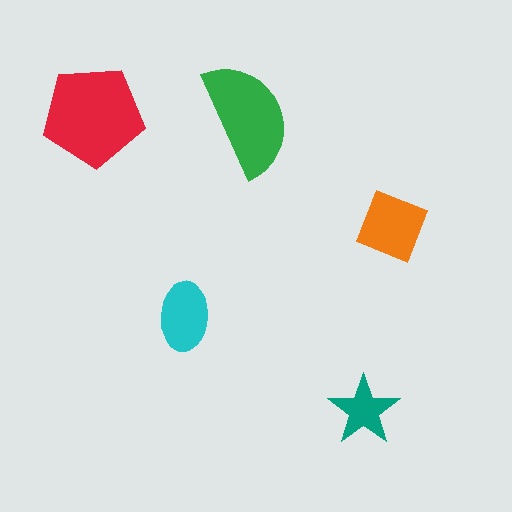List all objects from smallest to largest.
The teal star, the cyan ellipse, the orange diamond, the green semicircle, the red pentagon.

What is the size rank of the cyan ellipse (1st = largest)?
4th.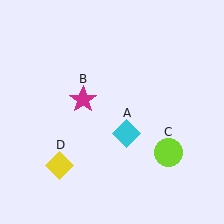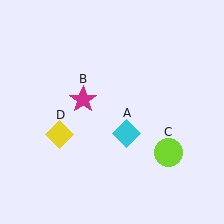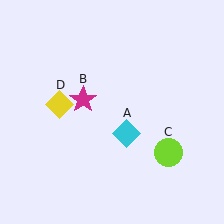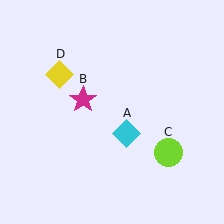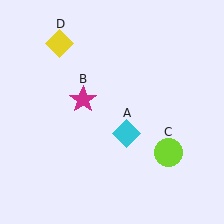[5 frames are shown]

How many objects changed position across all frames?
1 object changed position: yellow diamond (object D).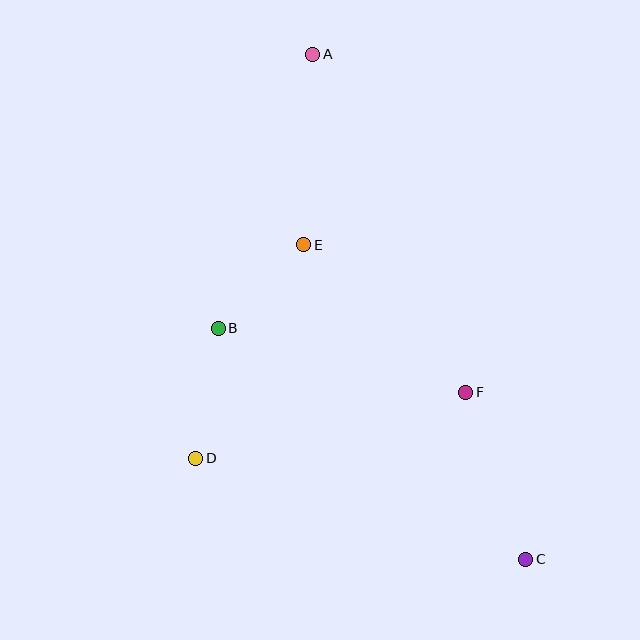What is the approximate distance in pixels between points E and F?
The distance between E and F is approximately 219 pixels.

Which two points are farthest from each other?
Points A and C are farthest from each other.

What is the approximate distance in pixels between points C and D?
The distance between C and D is approximately 345 pixels.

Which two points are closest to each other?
Points B and E are closest to each other.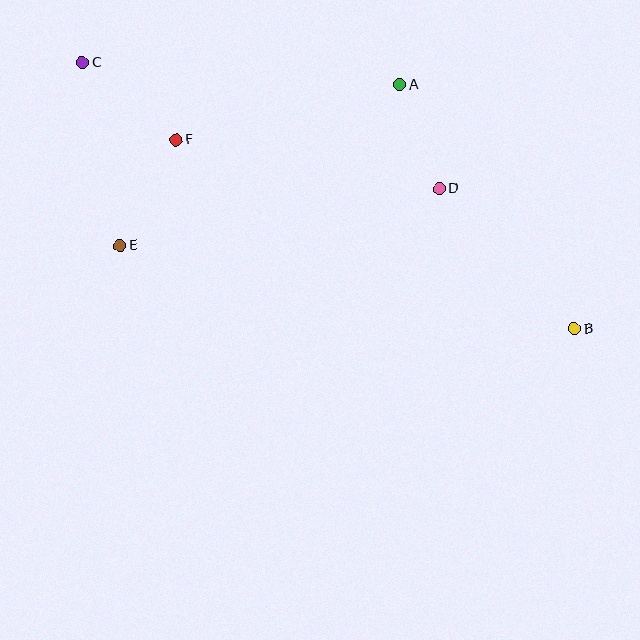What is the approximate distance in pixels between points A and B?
The distance between A and B is approximately 300 pixels.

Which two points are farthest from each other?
Points B and C are farthest from each other.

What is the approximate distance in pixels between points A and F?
The distance between A and F is approximately 231 pixels.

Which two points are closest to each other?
Points A and D are closest to each other.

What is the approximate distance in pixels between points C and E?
The distance between C and E is approximately 187 pixels.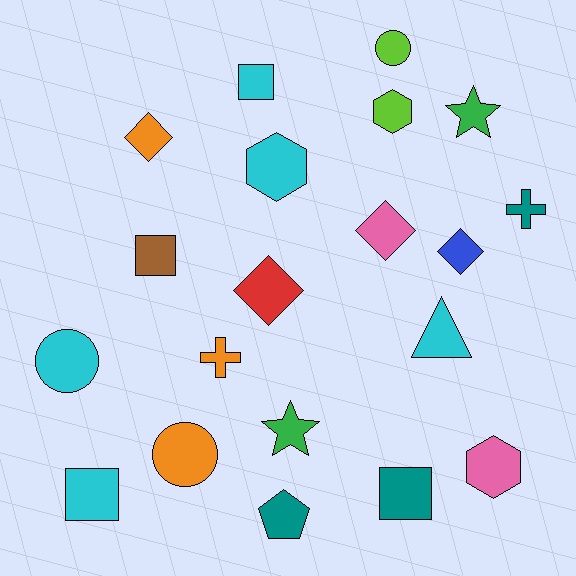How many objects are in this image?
There are 20 objects.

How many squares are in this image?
There are 4 squares.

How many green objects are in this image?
There are 2 green objects.